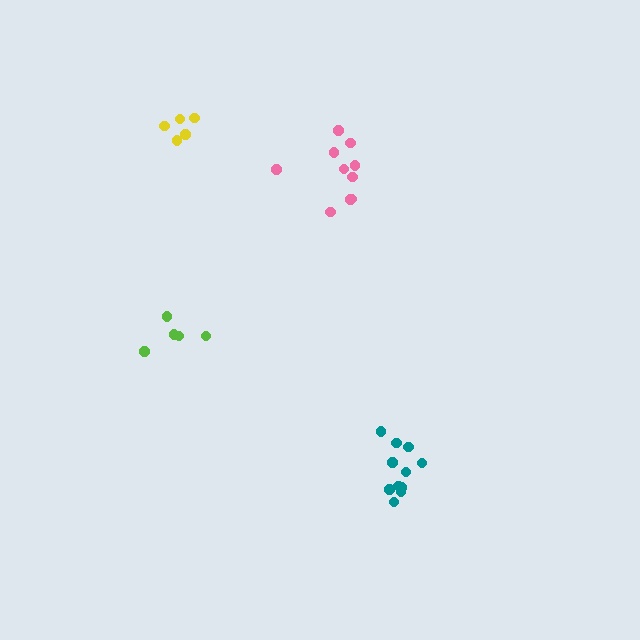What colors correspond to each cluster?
The clusters are colored: teal, pink, lime, yellow.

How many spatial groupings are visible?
There are 4 spatial groupings.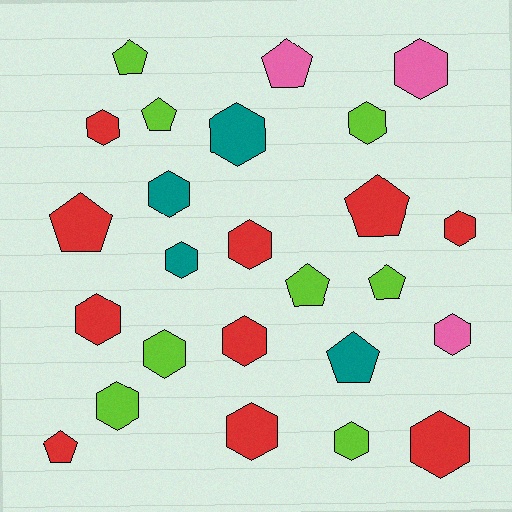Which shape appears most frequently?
Hexagon, with 16 objects.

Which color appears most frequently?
Red, with 10 objects.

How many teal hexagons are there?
There are 3 teal hexagons.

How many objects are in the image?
There are 25 objects.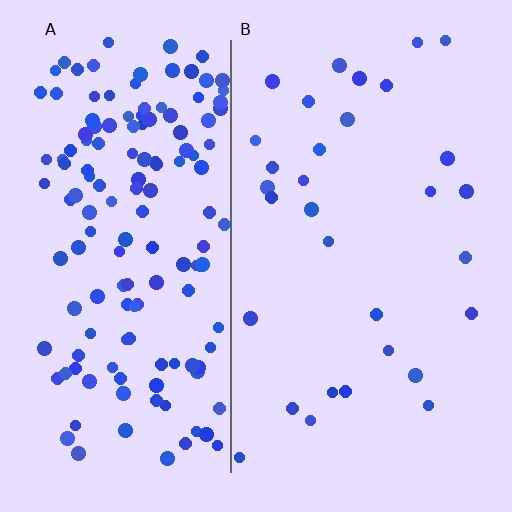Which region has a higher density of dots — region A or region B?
A (the left).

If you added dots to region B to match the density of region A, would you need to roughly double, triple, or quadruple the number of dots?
Approximately quadruple.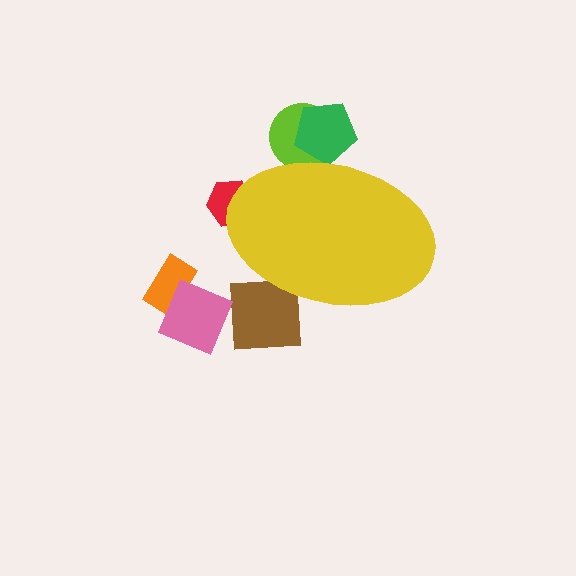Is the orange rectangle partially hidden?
No, the orange rectangle is fully visible.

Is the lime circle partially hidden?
Yes, the lime circle is partially hidden behind the yellow ellipse.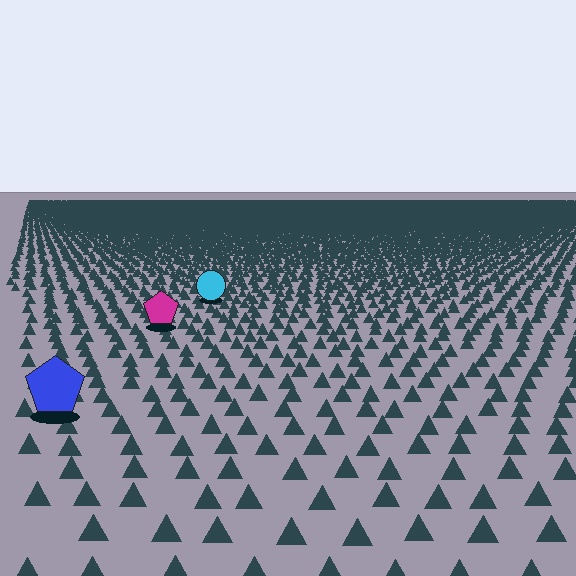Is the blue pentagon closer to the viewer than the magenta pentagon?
Yes. The blue pentagon is closer — you can tell from the texture gradient: the ground texture is coarser near it.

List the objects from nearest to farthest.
From nearest to farthest: the blue pentagon, the magenta pentagon, the cyan circle.